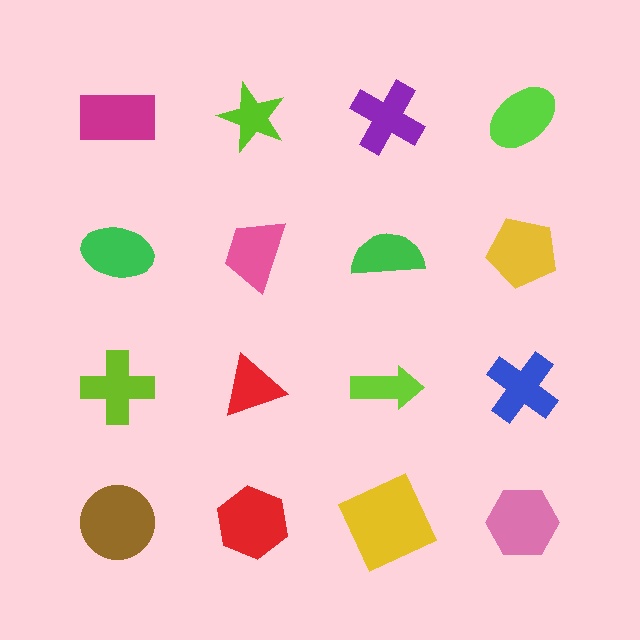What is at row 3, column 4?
A blue cross.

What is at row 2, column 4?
A yellow pentagon.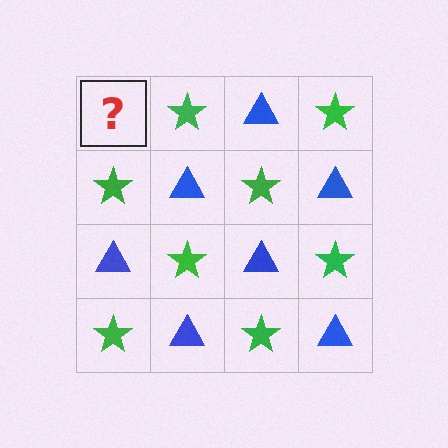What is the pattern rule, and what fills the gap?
The rule is that it alternates blue triangle and green star in a checkerboard pattern. The gap should be filled with a blue triangle.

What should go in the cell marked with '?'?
The missing cell should contain a blue triangle.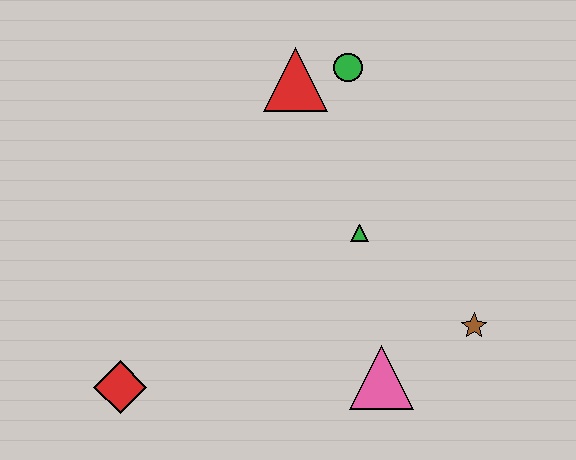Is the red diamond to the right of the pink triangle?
No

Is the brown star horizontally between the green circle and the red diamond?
No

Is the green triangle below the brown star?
No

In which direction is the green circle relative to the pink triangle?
The green circle is above the pink triangle.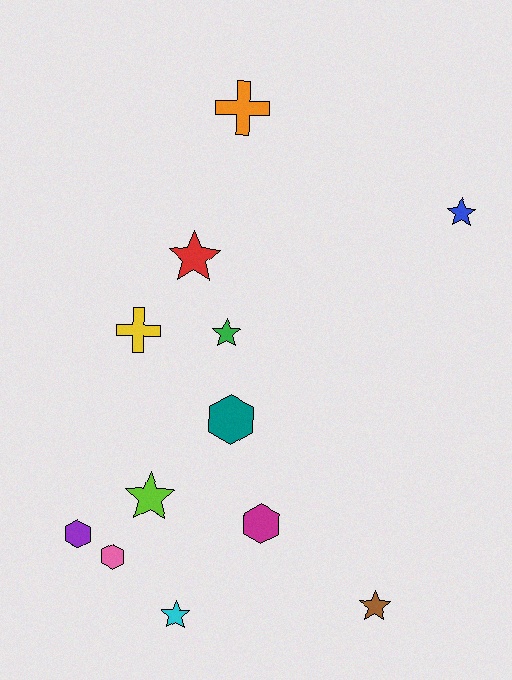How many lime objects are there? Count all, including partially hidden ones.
There is 1 lime object.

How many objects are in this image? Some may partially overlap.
There are 12 objects.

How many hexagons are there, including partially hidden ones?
There are 4 hexagons.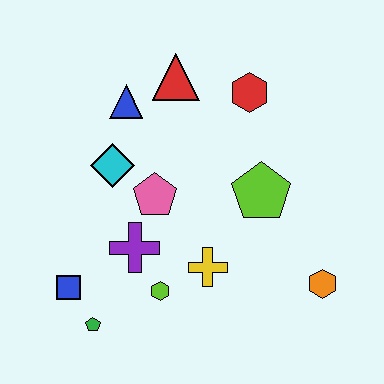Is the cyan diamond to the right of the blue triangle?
No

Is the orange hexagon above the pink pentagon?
No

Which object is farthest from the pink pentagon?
The orange hexagon is farthest from the pink pentagon.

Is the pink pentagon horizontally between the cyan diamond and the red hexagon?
Yes